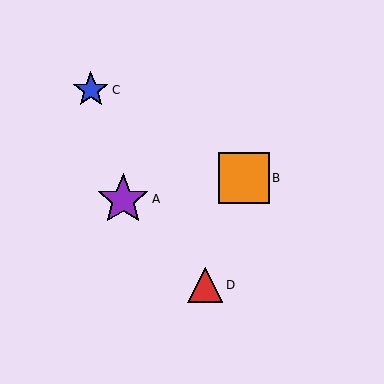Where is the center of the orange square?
The center of the orange square is at (244, 178).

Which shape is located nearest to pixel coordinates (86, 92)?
The blue star (labeled C) at (91, 90) is nearest to that location.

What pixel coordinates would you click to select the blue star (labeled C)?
Click at (91, 90) to select the blue star C.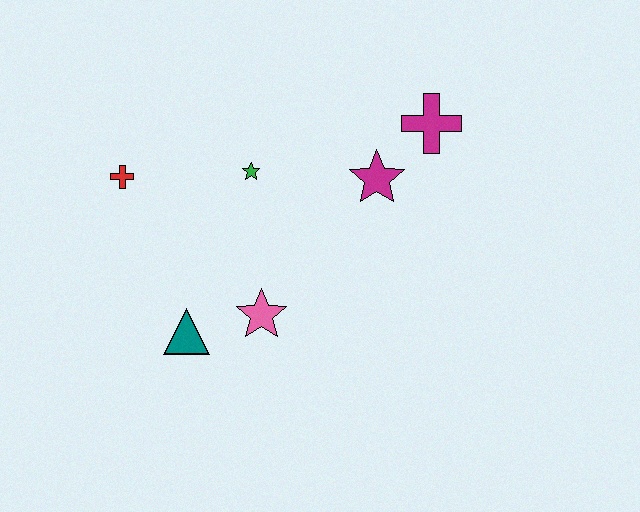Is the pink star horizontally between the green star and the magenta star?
Yes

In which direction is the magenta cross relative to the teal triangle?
The magenta cross is to the right of the teal triangle.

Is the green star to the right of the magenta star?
No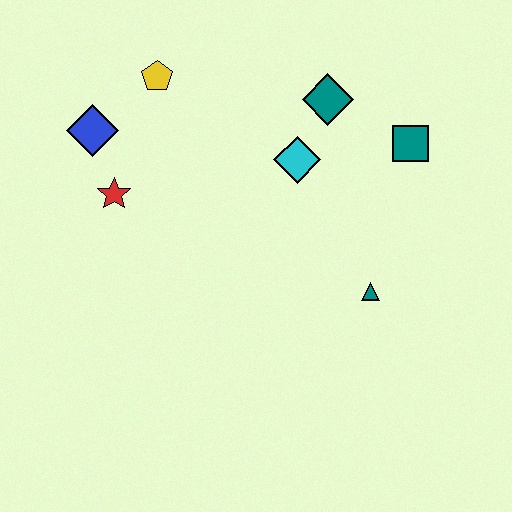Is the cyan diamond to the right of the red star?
Yes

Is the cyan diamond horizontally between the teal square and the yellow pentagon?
Yes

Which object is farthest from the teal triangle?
The blue diamond is farthest from the teal triangle.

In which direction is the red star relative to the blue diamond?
The red star is below the blue diamond.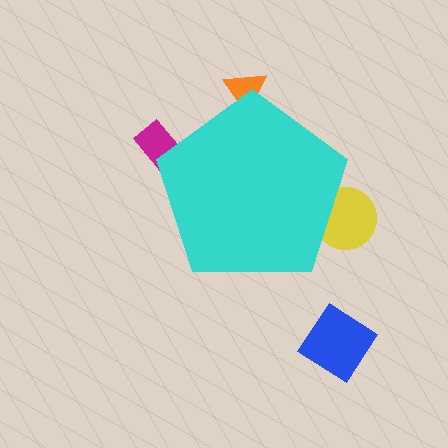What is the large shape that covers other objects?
A cyan pentagon.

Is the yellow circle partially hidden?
Yes, the yellow circle is partially hidden behind the cyan pentagon.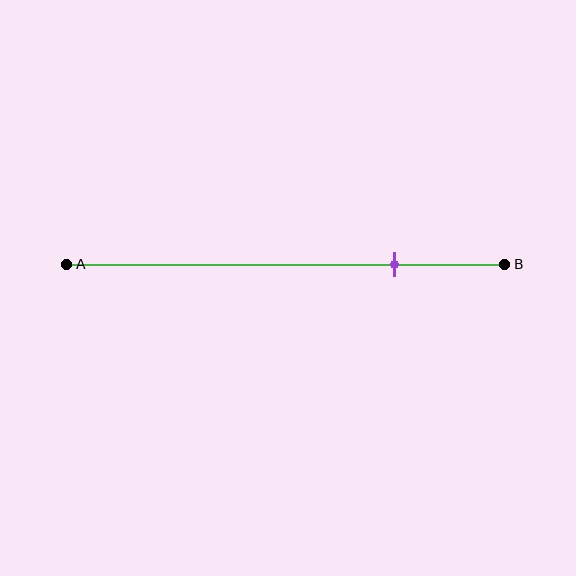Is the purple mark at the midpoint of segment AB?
No, the mark is at about 75% from A, not at the 50% midpoint.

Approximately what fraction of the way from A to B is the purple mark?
The purple mark is approximately 75% of the way from A to B.